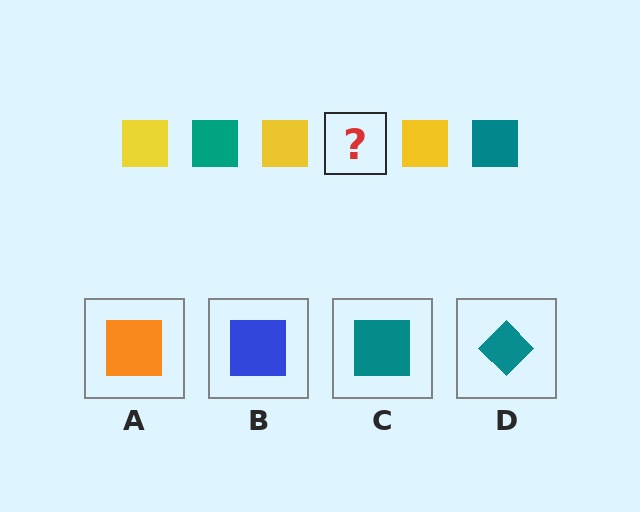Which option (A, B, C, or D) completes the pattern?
C.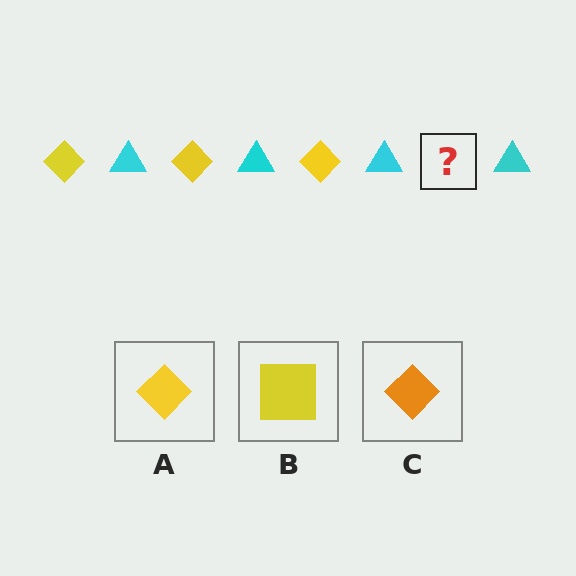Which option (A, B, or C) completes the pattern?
A.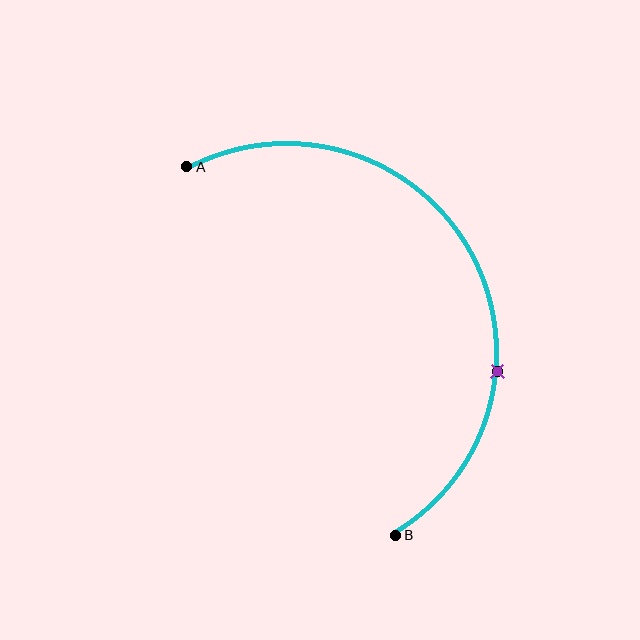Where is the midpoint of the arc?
The arc midpoint is the point on the curve farthest from the straight line joining A and B. It sits to the right of that line.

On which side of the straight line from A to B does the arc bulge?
The arc bulges to the right of the straight line connecting A and B.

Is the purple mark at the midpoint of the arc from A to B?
No. The purple mark lies on the arc but is closer to endpoint B. The arc midpoint would be at the point on the curve equidistant along the arc from both A and B.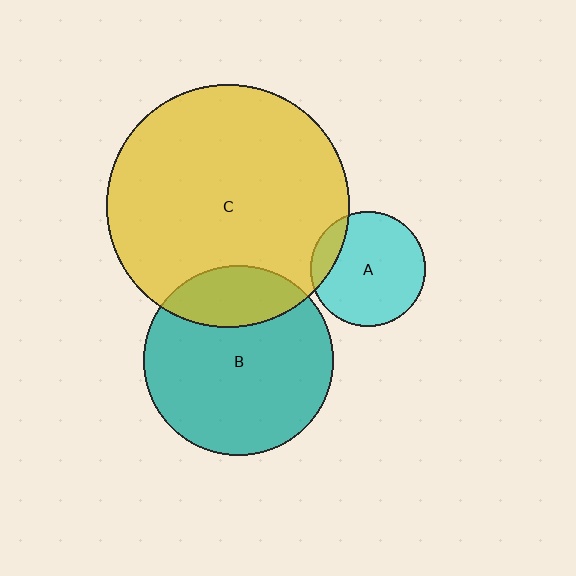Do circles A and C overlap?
Yes.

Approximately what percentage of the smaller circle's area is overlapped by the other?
Approximately 15%.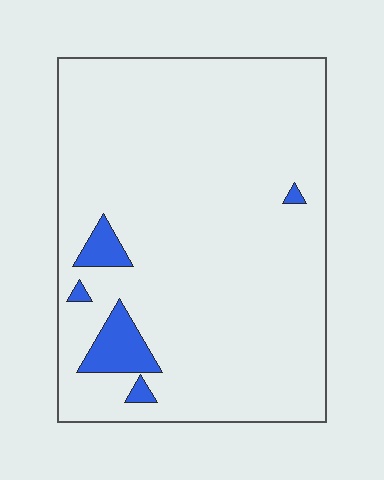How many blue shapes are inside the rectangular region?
5.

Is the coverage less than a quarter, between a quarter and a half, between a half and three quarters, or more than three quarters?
Less than a quarter.